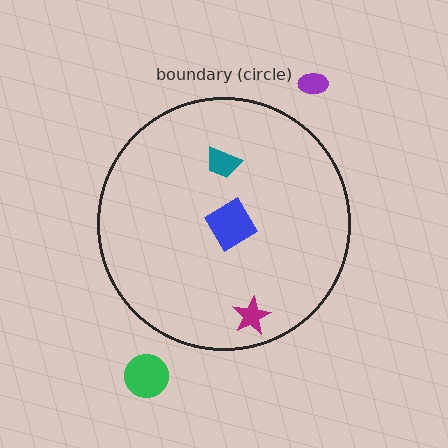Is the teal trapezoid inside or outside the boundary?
Inside.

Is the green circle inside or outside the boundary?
Outside.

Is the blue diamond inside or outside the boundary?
Inside.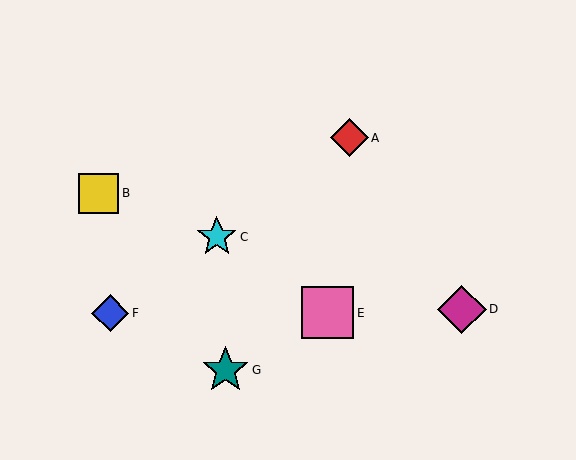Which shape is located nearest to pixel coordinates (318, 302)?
The pink square (labeled E) at (328, 313) is nearest to that location.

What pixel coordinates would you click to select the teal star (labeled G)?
Click at (226, 370) to select the teal star G.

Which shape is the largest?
The pink square (labeled E) is the largest.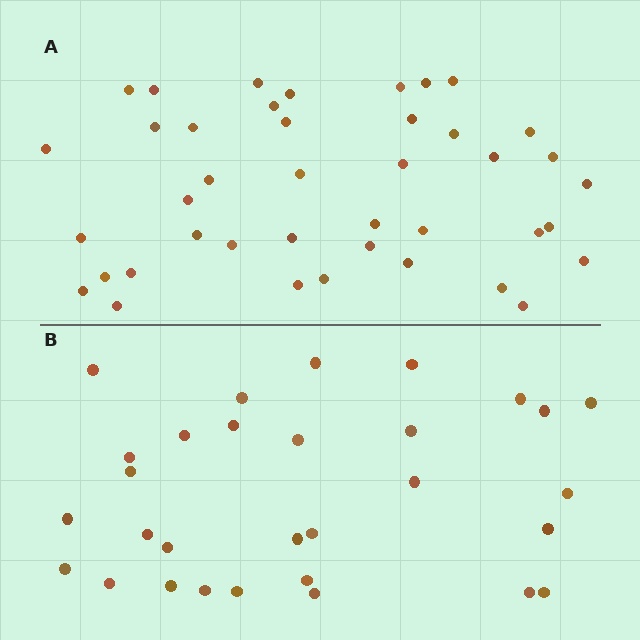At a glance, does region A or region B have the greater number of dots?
Region A (the top region) has more dots.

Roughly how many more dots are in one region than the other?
Region A has roughly 12 or so more dots than region B.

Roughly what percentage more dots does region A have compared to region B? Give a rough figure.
About 35% more.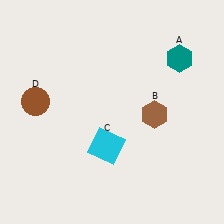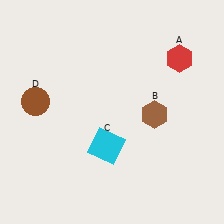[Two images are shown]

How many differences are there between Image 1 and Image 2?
There is 1 difference between the two images.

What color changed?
The hexagon (A) changed from teal in Image 1 to red in Image 2.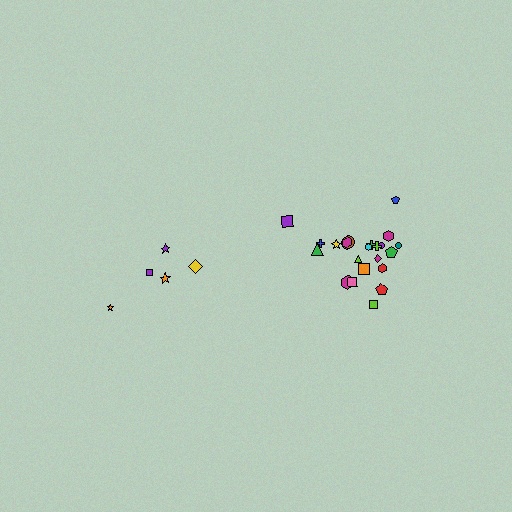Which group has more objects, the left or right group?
The right group.